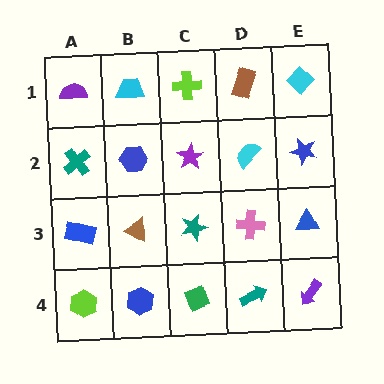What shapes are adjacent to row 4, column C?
A teal star (row 3, column C), a blue hexagon (row 4, column B), a teal arrow (row 4, column D).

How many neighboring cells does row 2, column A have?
3.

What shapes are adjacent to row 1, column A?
A teal cross (row 2, column A), a cyan trapezoid (row 1, column B).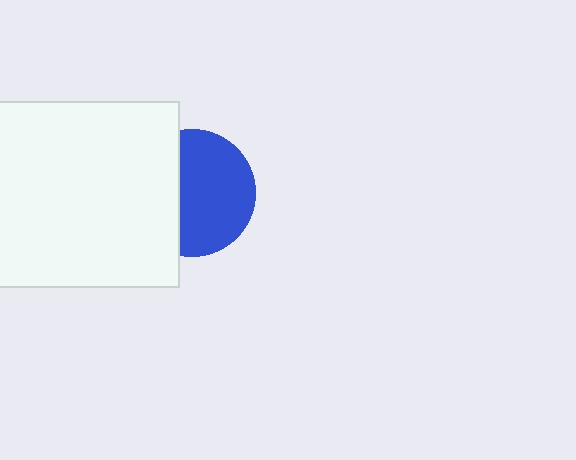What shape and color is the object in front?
The object in front is a white square.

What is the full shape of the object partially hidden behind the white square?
The partially hidden object is a blue circle.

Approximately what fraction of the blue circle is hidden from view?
Roughly 38% of the blue circle is hidden behind the white square.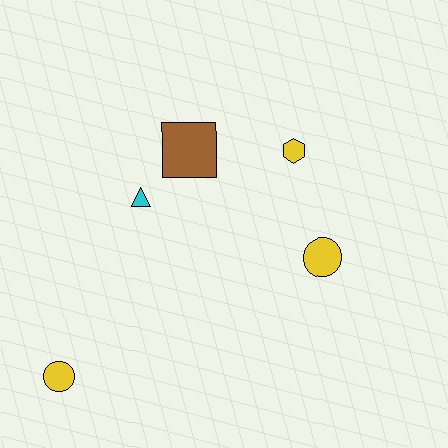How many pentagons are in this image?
There are no pentagons.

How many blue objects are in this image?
There are no blue objects.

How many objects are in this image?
There are 5 objects.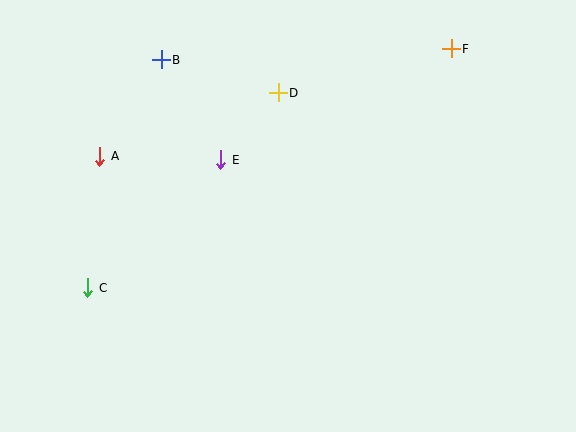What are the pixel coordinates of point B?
Point B is at (161, 60).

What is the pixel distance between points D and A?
The distance between D and A is 190 pixels.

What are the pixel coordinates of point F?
Point F is at (451, 49).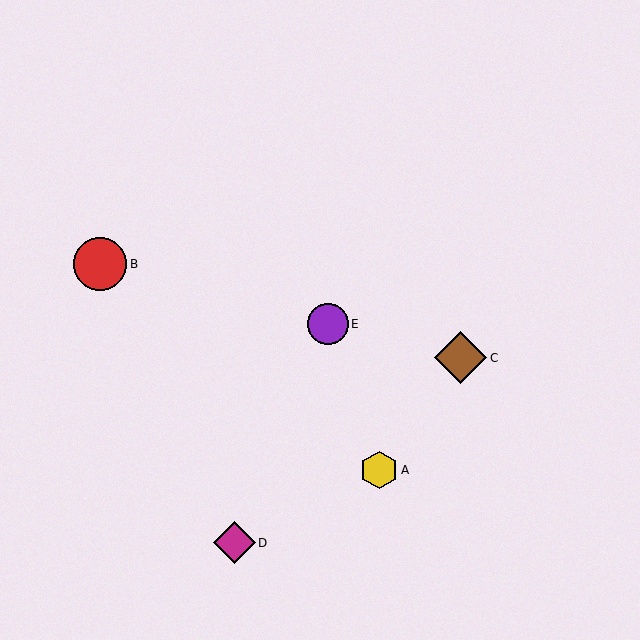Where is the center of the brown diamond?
The center of the brown diamond is at (461, 358).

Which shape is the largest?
The red circle (labeled B) is the largest.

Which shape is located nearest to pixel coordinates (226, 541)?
The magenta diamond (labeled D) at (234, 543) is nearest to that location.